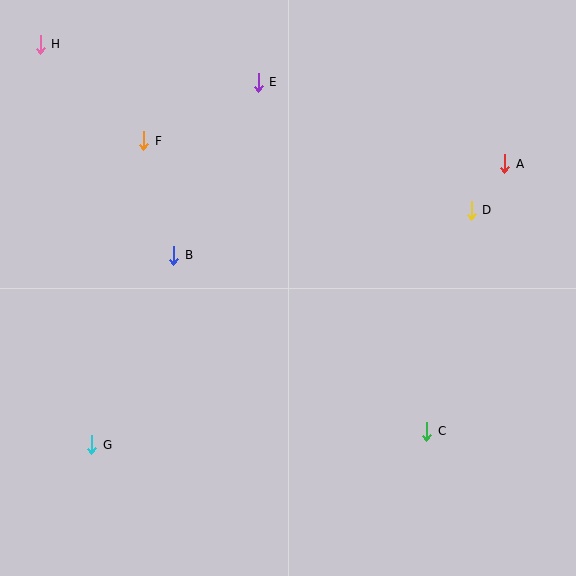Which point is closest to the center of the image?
Point B at (174, 255) is closest to the center.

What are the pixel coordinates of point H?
Point H is at (40, 44).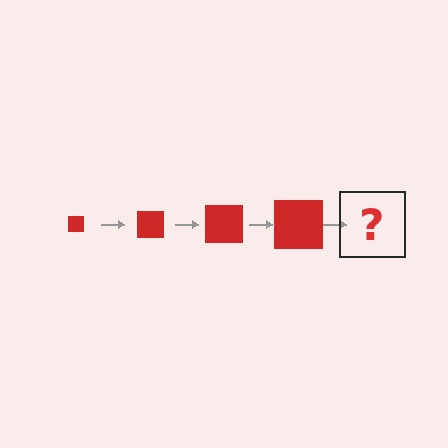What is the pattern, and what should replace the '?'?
The pattern is that the square gets progressively larger each step. The '?' should be a red square, larger than the previous one.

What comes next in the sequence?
The next element should be a red square, larger than the previous one.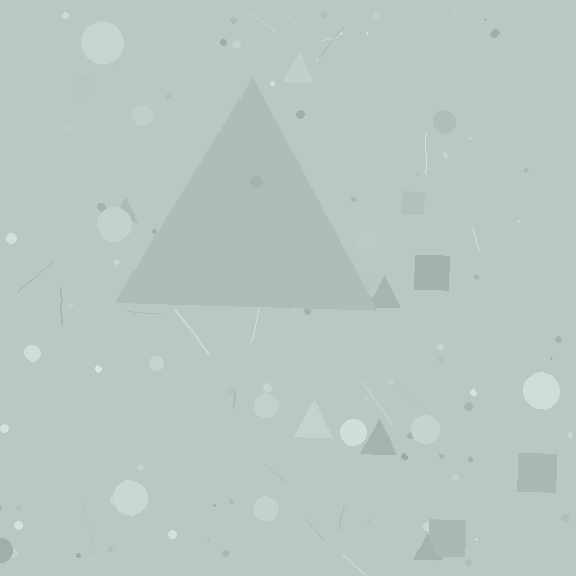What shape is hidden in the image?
A triangle is hidden in the image.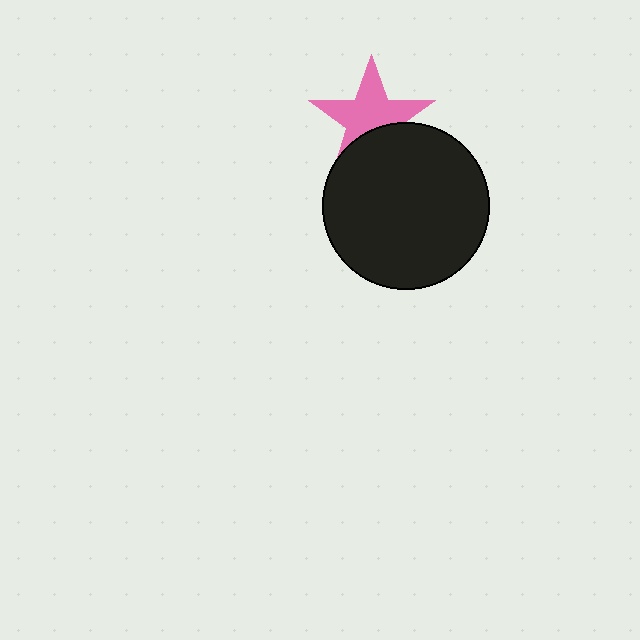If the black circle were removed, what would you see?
You would see the complete pink star.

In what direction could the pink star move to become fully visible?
The pink star could move up. That would shift it out from behind the black circle entirely.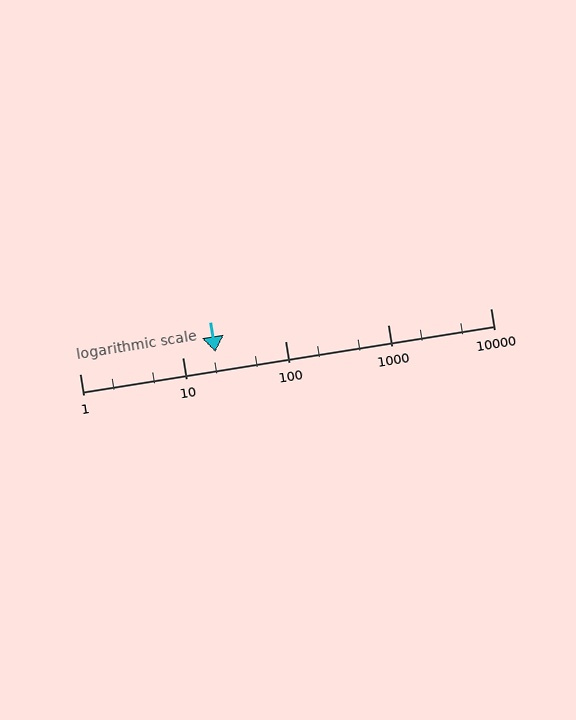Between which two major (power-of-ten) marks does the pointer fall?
The pointer is between 10 and 100.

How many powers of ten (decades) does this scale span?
The scale spans 4 decades, from 1 to 10000.